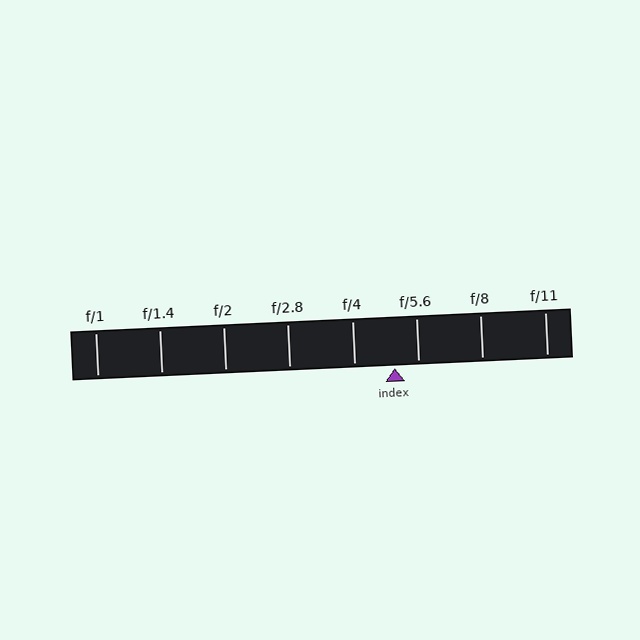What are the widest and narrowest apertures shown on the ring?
The widest aperture shown is f/1 and the narrowest is f/11.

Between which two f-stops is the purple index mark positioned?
The index mark is between f/4 and f/5.6.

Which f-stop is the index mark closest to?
The index mark is closest to f/5.6.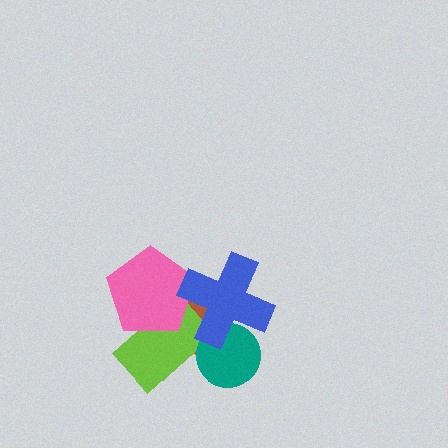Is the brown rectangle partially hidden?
Yes, it is partially covered by another shape.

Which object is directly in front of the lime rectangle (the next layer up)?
The pink pentagon is directly in front of the lime rectangle.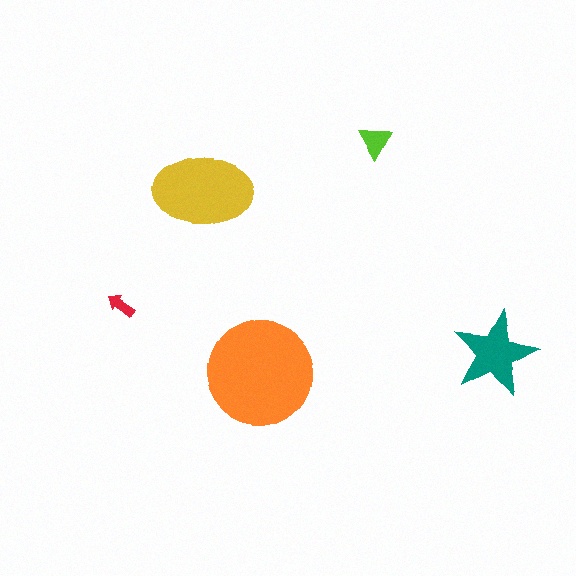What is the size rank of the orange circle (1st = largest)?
1st.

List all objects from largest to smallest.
The orange circle, the yellow ellipse, the teal star, the lime triangle, the red arrow.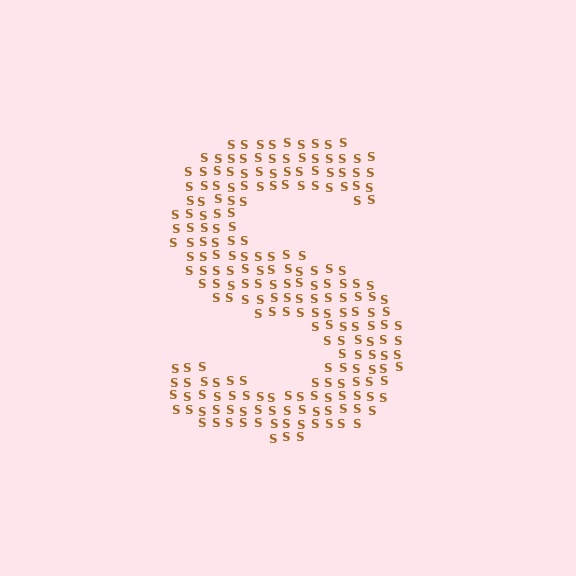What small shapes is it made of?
It is made of small letter S's.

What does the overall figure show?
The overall figure shows the letter S.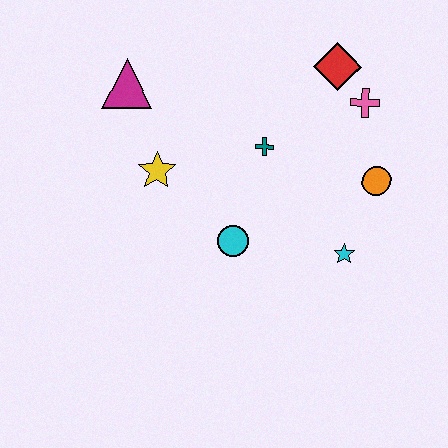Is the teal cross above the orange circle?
Yes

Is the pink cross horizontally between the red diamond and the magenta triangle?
No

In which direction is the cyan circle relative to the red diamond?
The cyan circle is below the red diamond.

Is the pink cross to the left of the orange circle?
Yes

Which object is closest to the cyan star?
The orange circle is closest to the cyan star.